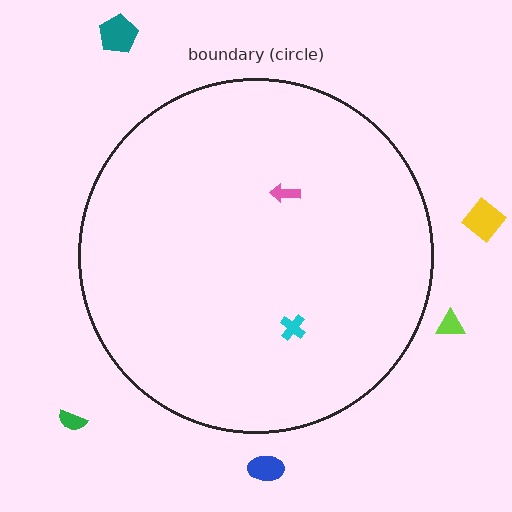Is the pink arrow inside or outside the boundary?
Inside.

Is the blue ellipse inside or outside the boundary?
Outside.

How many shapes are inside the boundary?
2 inside, 5 outside.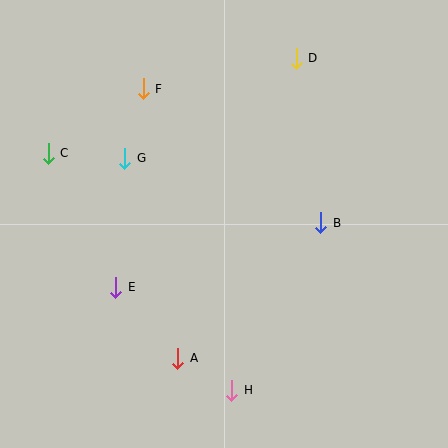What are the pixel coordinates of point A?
Point A is at (178, 358).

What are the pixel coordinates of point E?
Point E is at (116, 287).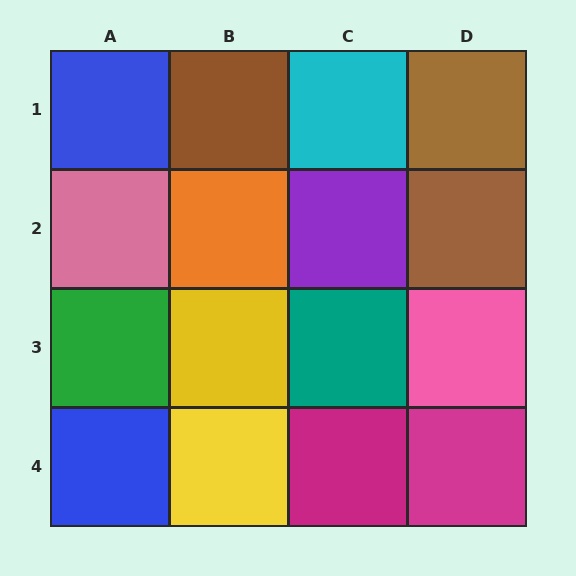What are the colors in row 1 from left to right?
Blue, brown, cyan, brown.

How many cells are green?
1 cell is green.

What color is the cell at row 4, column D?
Magenta.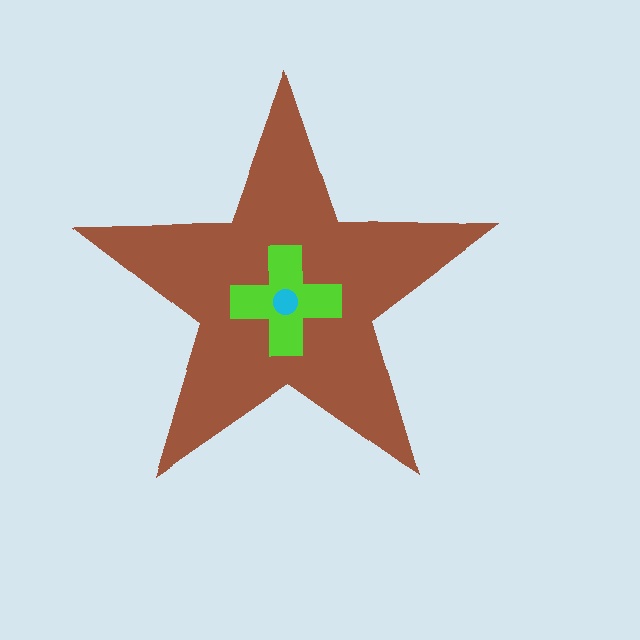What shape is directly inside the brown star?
The lime cross.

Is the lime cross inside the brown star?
Yes.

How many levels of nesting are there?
3.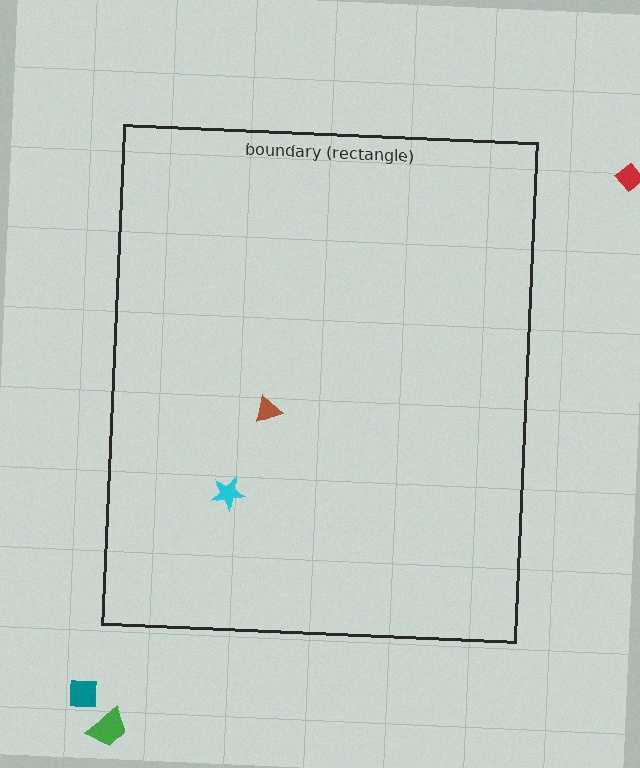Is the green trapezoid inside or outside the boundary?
Outside.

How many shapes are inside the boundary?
2 inside, 3 outside.